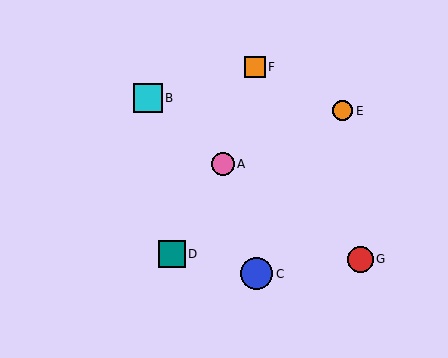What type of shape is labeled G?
Shape G is a red circle.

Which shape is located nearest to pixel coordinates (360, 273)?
The red circle (labeled G) at (360, 259) is nearest to that location.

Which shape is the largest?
The blue circle (labeled C) is the largest.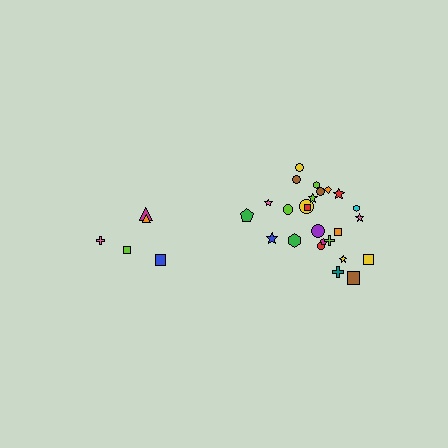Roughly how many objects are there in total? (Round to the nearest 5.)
Roughly 30 objects in total.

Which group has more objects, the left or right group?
The right group.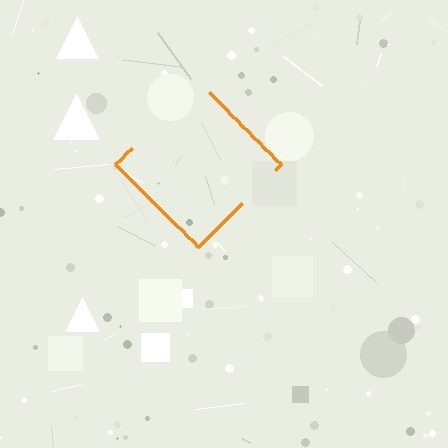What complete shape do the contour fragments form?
The contour fragments form a diamond.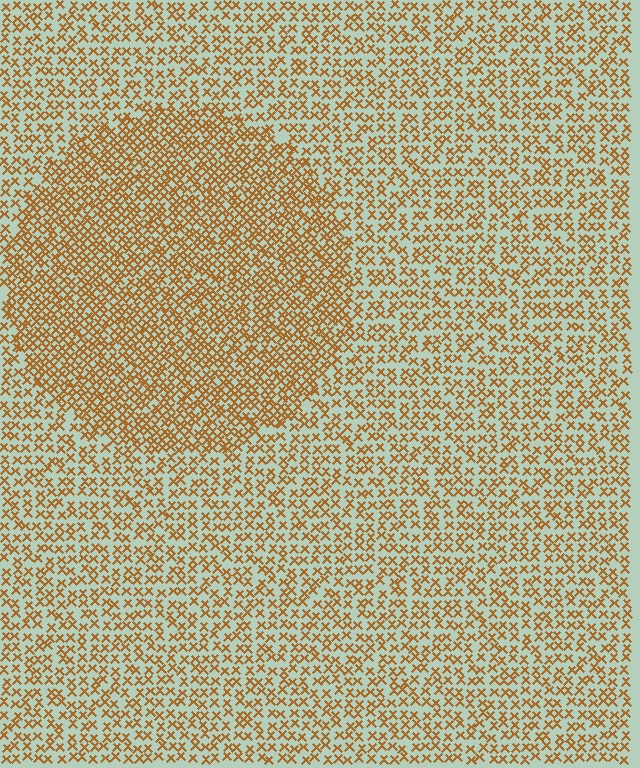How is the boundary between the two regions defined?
The boundary is defined by a change in element density (approximately 1.7x ratio). All elements are the same color, size, and shape.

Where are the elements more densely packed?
The elements are more densely packed inside the circle boundary.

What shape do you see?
I see a circle.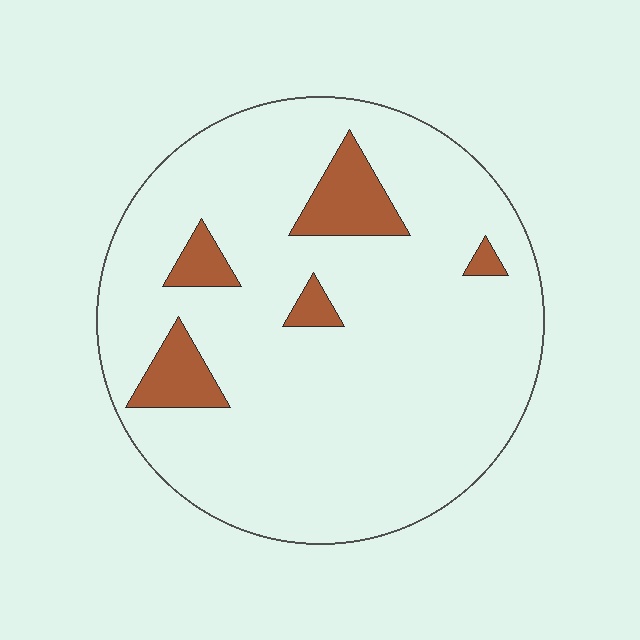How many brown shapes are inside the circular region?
5.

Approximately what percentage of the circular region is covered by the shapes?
Approximately 10%.